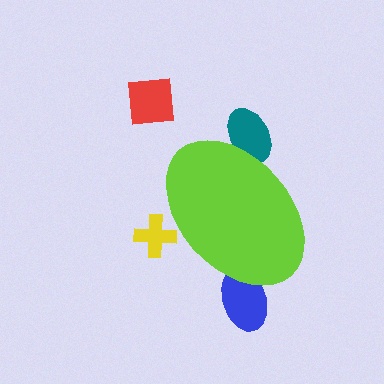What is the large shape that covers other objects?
A lime ellipse.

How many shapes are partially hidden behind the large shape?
3 shapes are partially hidden.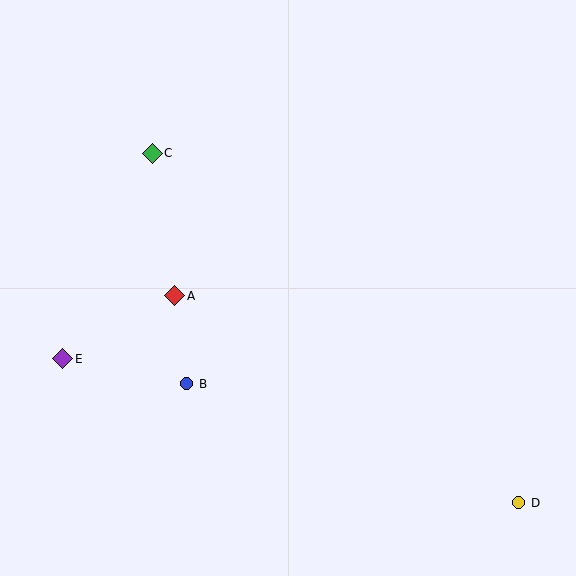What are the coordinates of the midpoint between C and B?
The midpoint between C and B is at (169, 268).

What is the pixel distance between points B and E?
The distance between B and E is 126 pixels.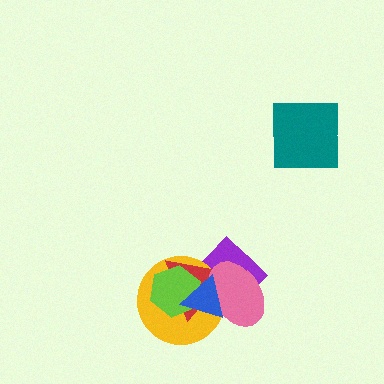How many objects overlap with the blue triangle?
5 objects overlap with the blue triangle.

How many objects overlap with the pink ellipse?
4 objects overlap with the pink ellipse.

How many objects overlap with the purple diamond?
5 objects overlap with the purple diamond.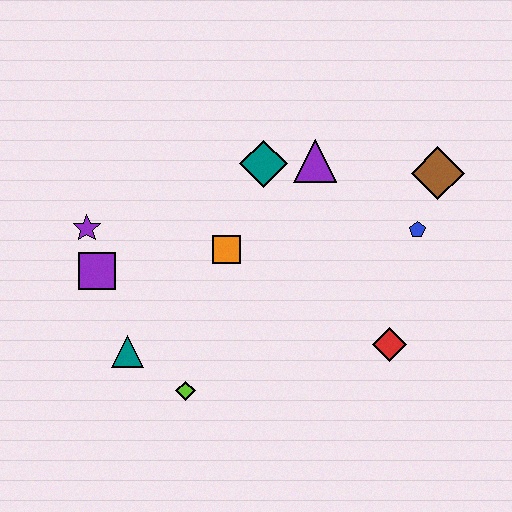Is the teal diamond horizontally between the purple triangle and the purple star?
Yes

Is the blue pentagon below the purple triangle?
Yes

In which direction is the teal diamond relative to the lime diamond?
The teal diamond is above the lime diamond.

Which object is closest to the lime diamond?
The teal triangle is closest to the lime diamond.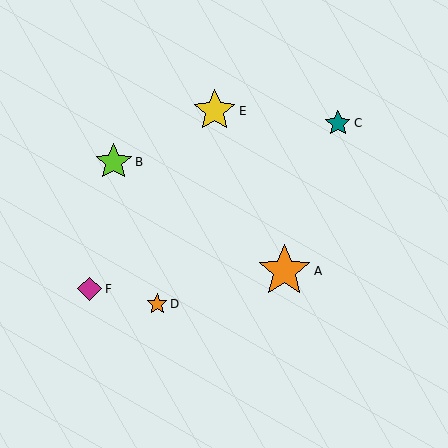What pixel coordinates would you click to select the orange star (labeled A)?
Click at (284, 271) to select the orange star A.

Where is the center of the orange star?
The center of the orange star is at (284, 271).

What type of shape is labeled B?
Shape B is a lime star.